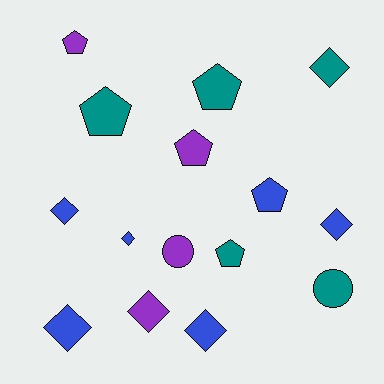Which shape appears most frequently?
Diamond, with 7 objects.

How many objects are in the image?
There are 15 objects.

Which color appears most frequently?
Blue, with 6 objects.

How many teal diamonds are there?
There is 1 teal diamond.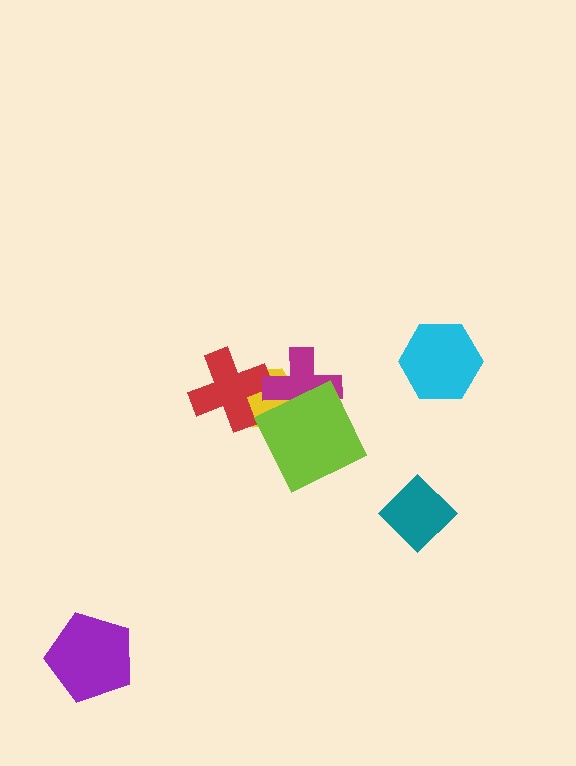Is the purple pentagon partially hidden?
No, no other shape covers it.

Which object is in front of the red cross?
The magenta cross is in front of the red cross.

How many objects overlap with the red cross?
2 objects overlap with the red cross.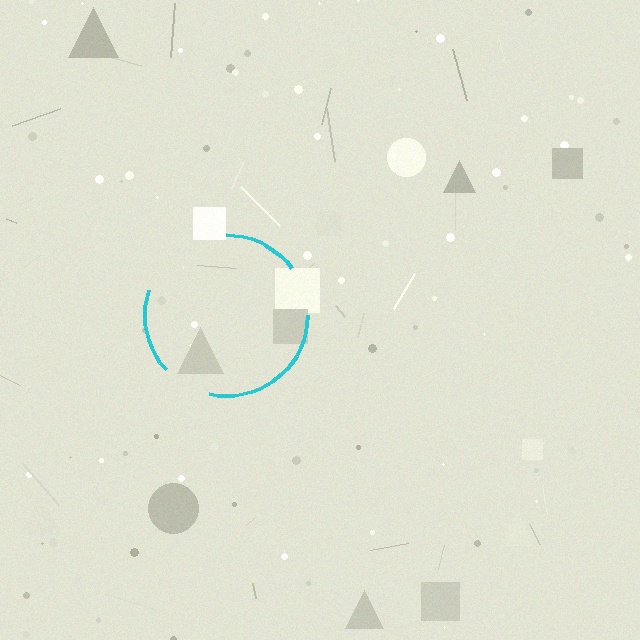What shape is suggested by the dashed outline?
The dashed outline suggests a circle.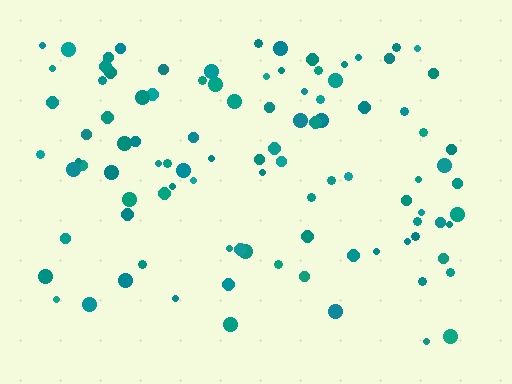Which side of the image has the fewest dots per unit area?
The bottom.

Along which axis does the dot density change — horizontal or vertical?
Vertical.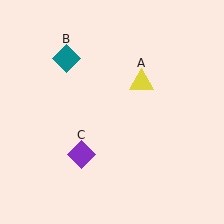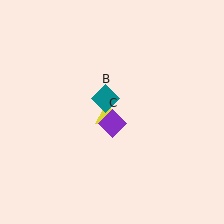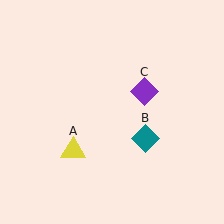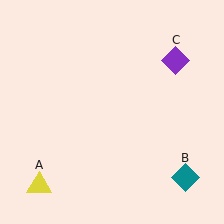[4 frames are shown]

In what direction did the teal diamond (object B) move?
The teal diamond (object B) moved down and to the right.